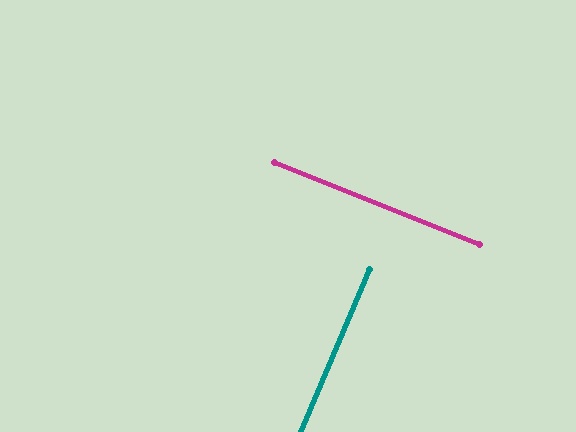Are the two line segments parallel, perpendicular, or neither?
Perpendicular — they meet at approximately 89°.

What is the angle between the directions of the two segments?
Approximately 89 degrees.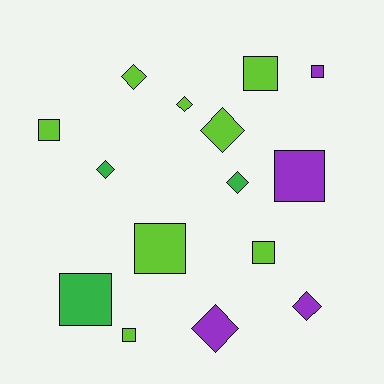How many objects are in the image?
There are 15 objects.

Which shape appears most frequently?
Square, with 8 objects.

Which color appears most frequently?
Lime, with 8 objects.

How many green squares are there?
There is 1 green square.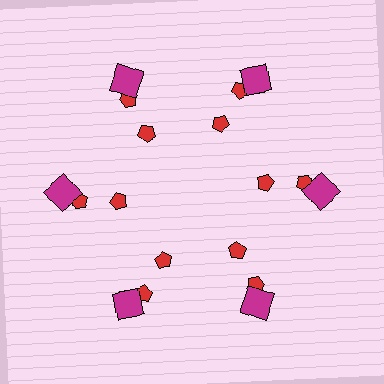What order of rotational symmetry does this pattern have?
This pattern has 6-fold rotational symmetry.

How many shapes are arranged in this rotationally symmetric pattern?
There are 18 shapes, arranged in 6 groups of 3.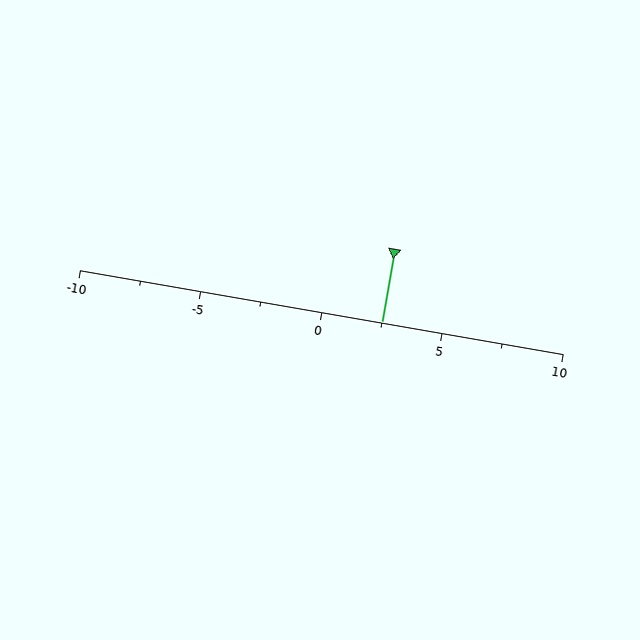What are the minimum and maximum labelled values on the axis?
The axis runs from -10 to 10.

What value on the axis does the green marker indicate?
The marker indicates approximately 2.5.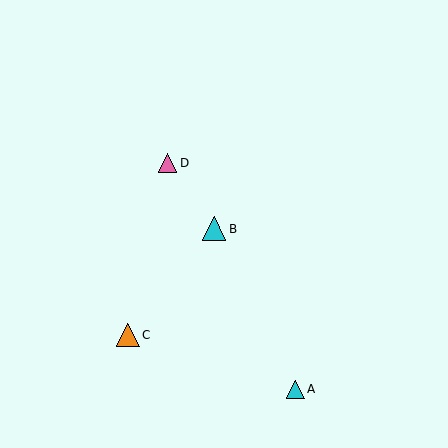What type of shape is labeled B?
Shape B is a cyan triangle.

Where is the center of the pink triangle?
The center of the pink triangle is at (168, 163).